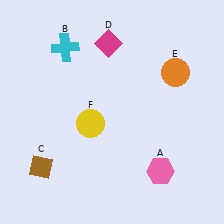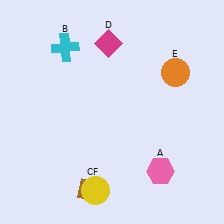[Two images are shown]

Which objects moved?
The objects that moved are: the brown diamond (C), the yellow circle (F).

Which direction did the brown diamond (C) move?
The brown diamond (C) moved right.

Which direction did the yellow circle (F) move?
The yellow circle (F) moved down.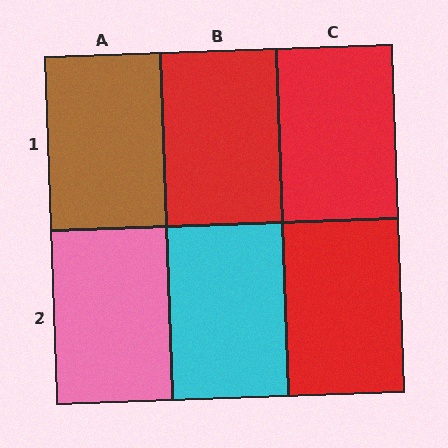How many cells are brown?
1 cell is brown.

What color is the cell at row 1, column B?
Red.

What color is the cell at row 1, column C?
Red.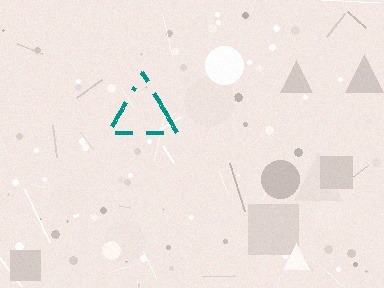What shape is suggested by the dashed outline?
The dashed outline suggests a triangle.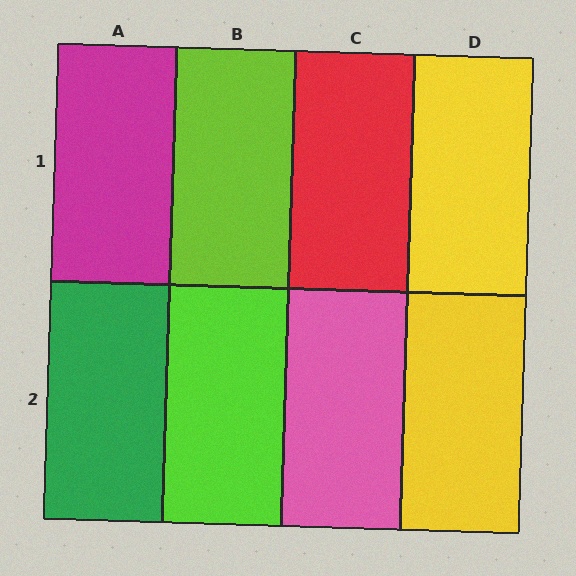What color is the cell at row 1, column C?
Red.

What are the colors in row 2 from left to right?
Green, lime, pink, yellow.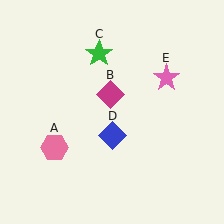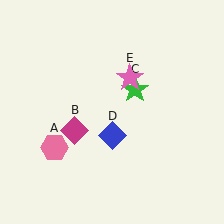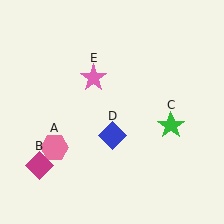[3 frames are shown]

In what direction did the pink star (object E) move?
The pink star (object E) moved left.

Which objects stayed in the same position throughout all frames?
Pink hexagon (object A) and blue diamond (object D) remained stationary.